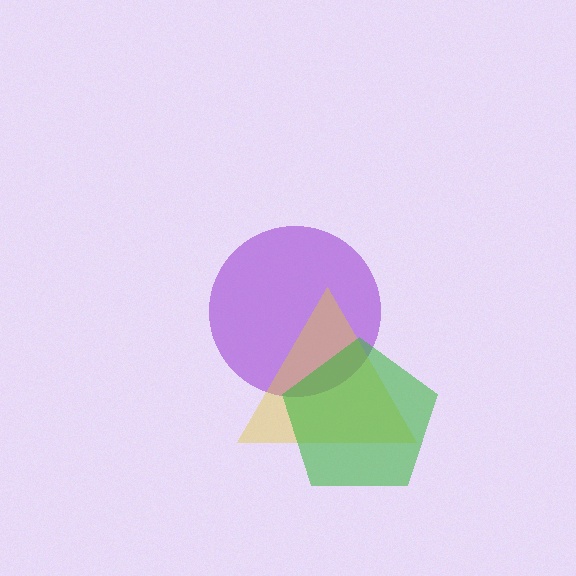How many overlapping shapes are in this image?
There are 3 overlapping shapes in the image.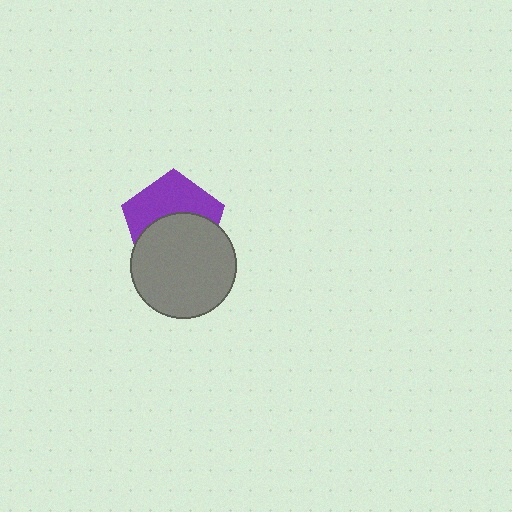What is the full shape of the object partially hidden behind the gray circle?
The partially hidden object is a purple pentagon.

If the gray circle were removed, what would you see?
You would see the complete purple pentagon.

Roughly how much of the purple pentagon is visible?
About half of it is visible (roughly 48%).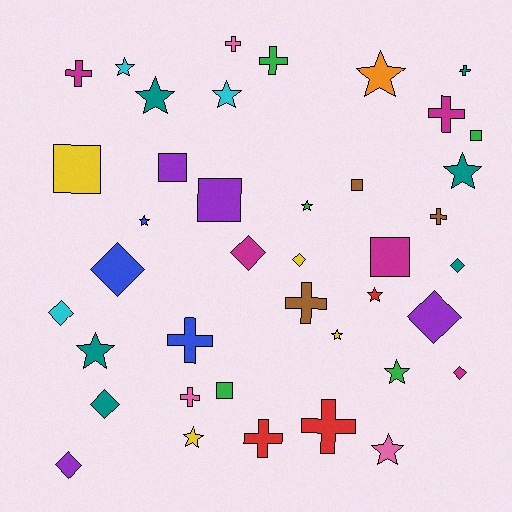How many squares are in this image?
There are 7 squares.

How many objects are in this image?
There are 40 objects.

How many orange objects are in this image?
There is 1 orange object.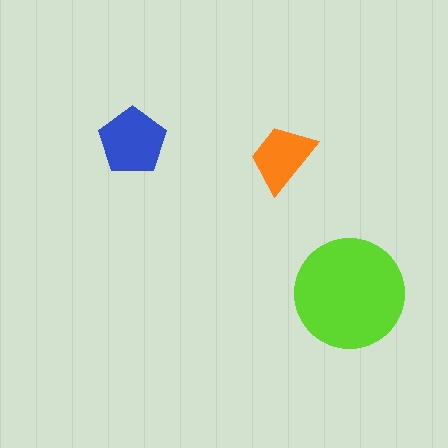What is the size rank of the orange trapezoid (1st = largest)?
3rd.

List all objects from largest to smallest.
The lime circle, the blue pentagon, the orange trapezoid.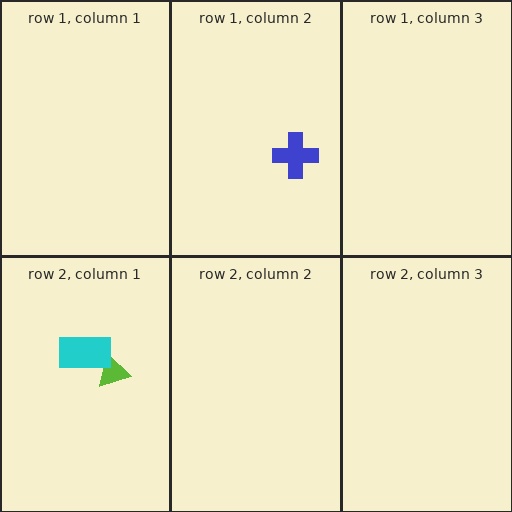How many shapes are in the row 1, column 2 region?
1.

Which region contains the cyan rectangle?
The row 2, column 1 region.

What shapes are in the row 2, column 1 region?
The lime triangle, the cyan rectangle.